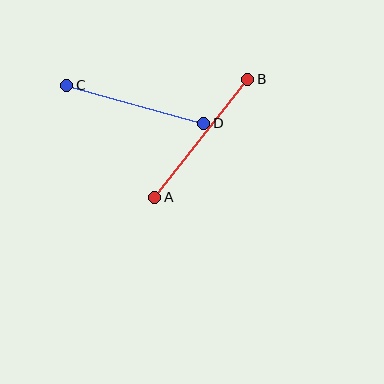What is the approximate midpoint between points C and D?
The midpoint is at approximately (135, 104) pixels.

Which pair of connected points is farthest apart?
Points A and B are farthest apart.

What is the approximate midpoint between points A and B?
The midpoint is at approximately (201, 138) pixels.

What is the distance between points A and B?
The distance is approximately 150 pixels.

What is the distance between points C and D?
The distance is approximately 142 pixels.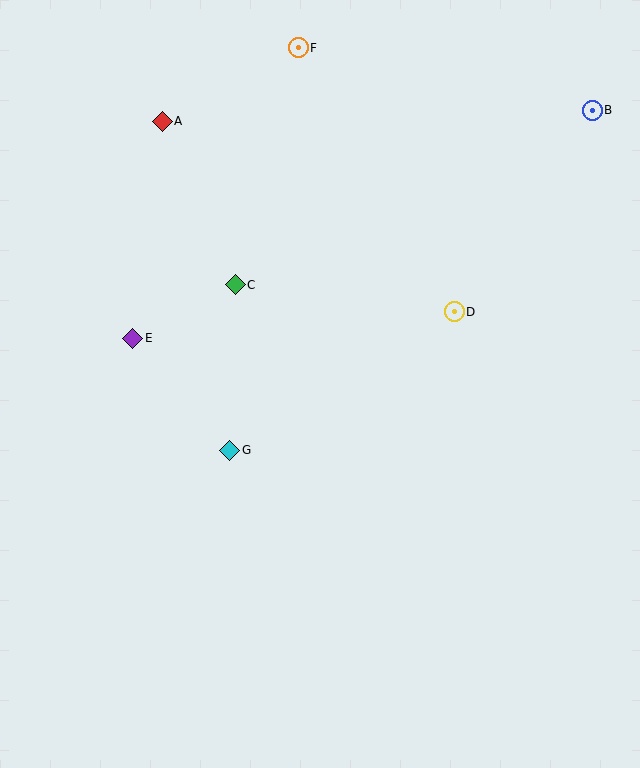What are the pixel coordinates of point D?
Point D is at (454, 312).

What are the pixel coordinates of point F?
Point F is at (298, 48).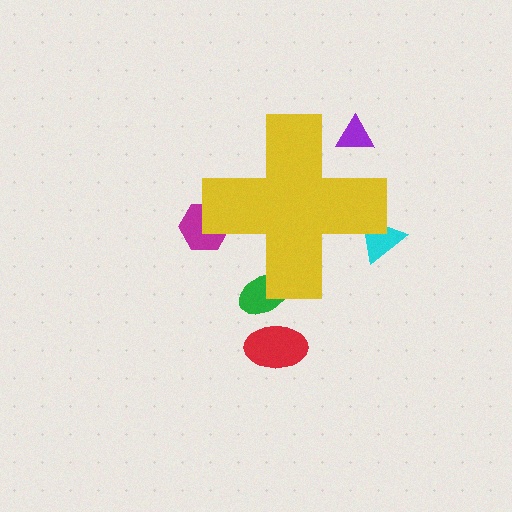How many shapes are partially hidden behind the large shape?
4 shapes are partially hidden.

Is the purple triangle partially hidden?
Yes, the purple triangle is partially hidden behind the yellow cross.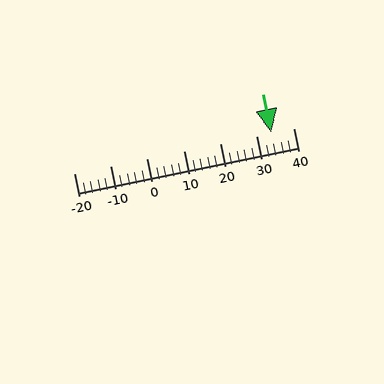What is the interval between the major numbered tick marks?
The major tick marks are spaced 10 units apart.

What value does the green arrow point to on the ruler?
The green arrow points to approximately 34.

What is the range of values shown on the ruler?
The ruler shows values from -20 to 40.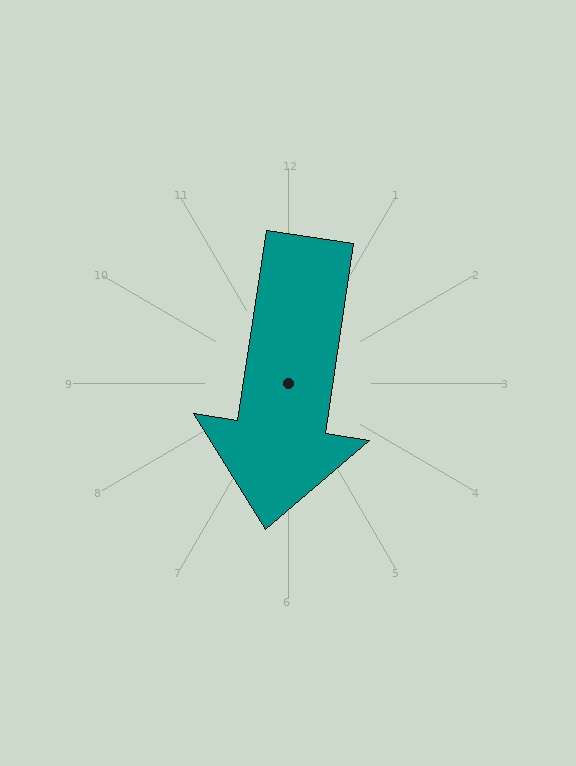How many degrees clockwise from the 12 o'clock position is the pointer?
Approximately 189 degrees.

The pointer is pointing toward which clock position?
Roughly 6 o'clock.